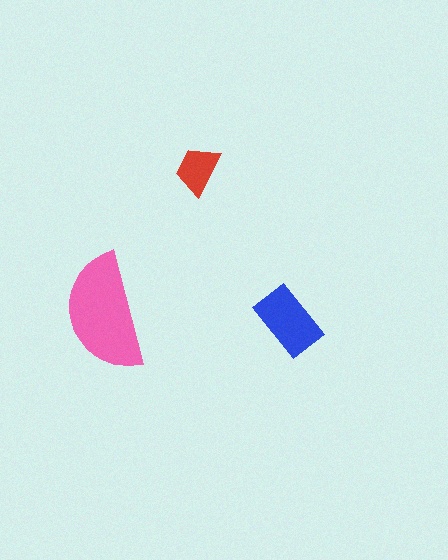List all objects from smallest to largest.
The red trapezoid, the blue rectangle, the pink semicircle.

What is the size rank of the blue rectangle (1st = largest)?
2nd.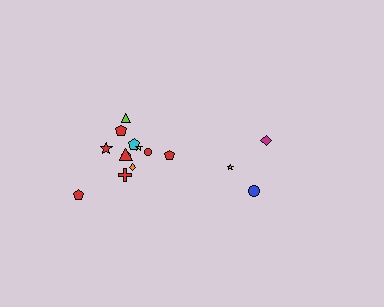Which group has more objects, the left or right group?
The left group.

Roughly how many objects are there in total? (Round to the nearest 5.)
Roughly 15 objects in total.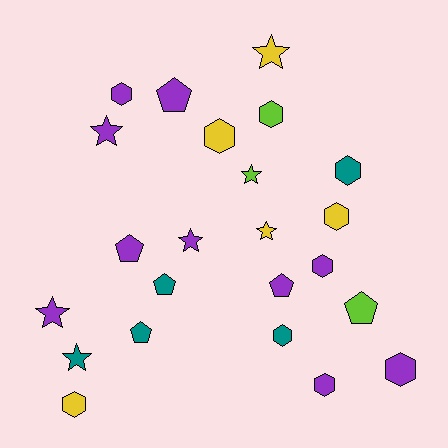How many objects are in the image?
There are 23 objects.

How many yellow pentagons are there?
There are no yellow pentagons.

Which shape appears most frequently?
Hexagon, with 10 objects.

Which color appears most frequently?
Purple, with 10 objects.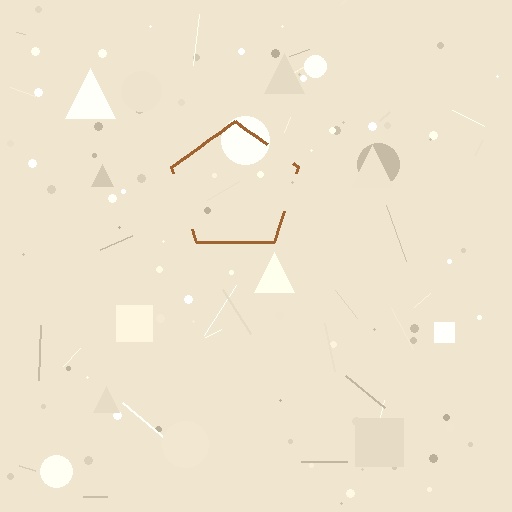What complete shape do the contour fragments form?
The contour fragments form a pentagon.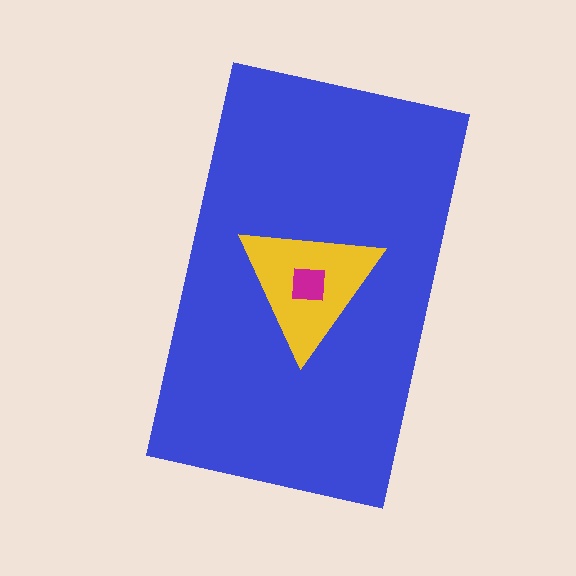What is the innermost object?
The magenta square.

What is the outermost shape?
The blue rectangle.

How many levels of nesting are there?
3.